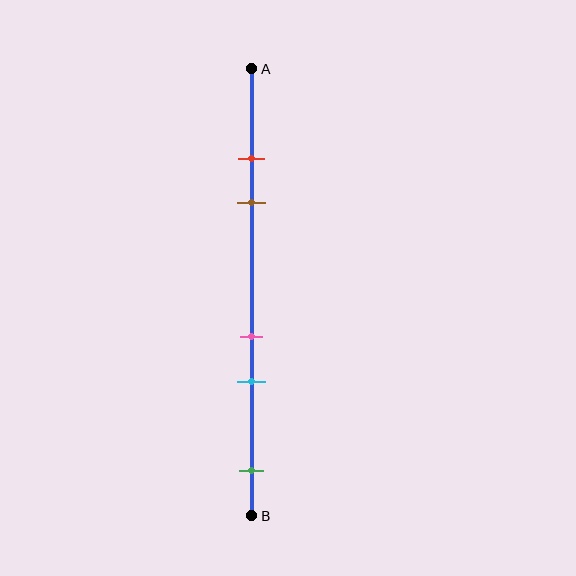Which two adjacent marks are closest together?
The red and brown marks are the closest adjacent pair.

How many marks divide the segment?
There are 5 marks dividing the segment.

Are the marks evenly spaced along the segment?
No, the marks are not evenly spaced.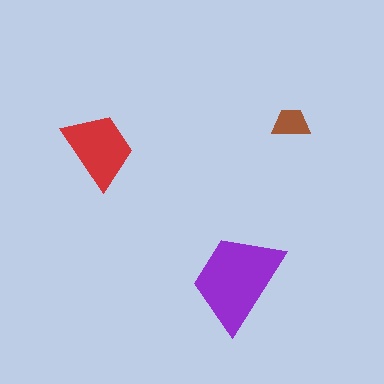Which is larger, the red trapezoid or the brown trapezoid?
The red one.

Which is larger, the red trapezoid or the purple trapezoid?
The purple one.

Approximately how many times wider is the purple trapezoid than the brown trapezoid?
About 2.5 times wider.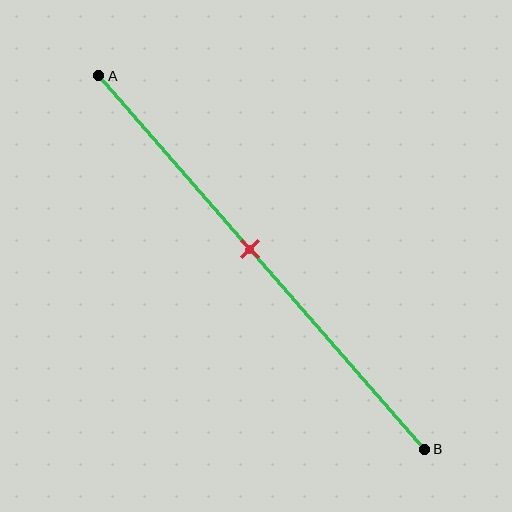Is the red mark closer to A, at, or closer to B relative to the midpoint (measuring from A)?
The red mark is closer to point A than the midpoint of segment AB.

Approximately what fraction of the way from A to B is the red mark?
The red mark is approximately 45% of the way from A to B.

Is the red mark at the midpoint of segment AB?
No, the mark is at about 45% from A, not at the 50% midpoint.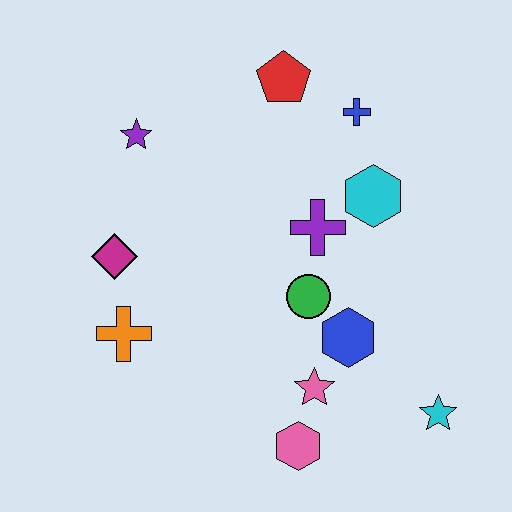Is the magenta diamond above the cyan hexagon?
No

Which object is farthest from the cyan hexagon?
The orange cross is farthest from the cyan hexagon.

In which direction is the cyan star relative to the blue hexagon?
The cyan star is to the right of the blue hexagon.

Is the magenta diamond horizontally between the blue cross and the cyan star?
No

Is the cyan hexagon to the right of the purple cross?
Yes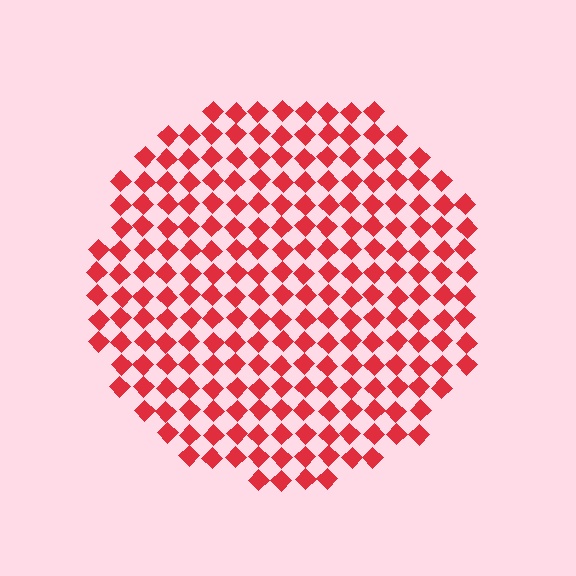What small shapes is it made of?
It is made of small diamonds.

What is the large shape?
The large shape is a circle.